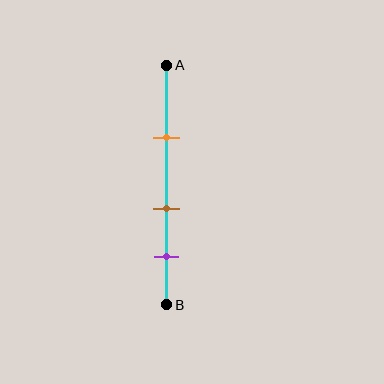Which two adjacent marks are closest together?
The brown and purple marks are the closest adjacent pair.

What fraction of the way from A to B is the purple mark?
The purple mark is approximately 80% (0.8) of the way from A to B.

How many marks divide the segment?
There are 3 marks dividing the segment.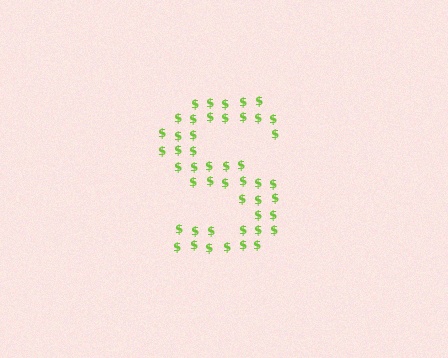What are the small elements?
The small elements are dollar signs.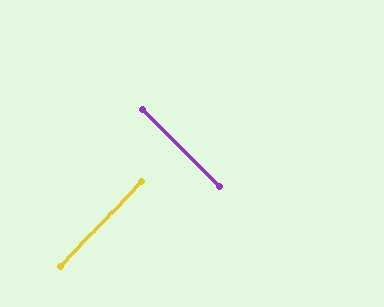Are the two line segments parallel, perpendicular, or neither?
Perpendicular — they meet at approximately 88°.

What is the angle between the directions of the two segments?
Approximately 88 degrees.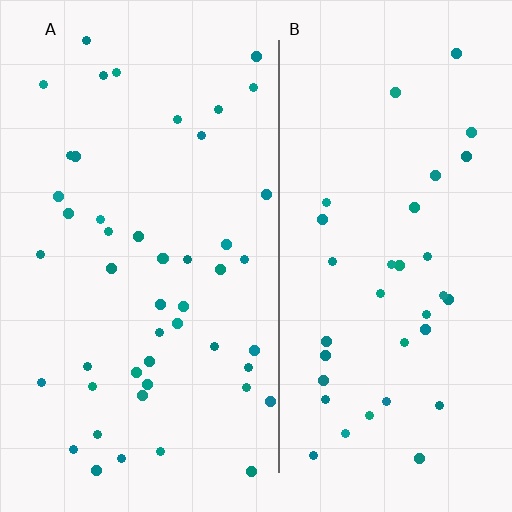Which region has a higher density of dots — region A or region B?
A (the left).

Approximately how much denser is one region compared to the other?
Approximately 1.4× — region A over region B.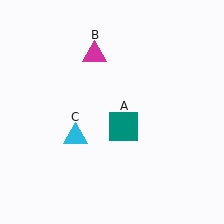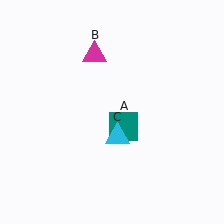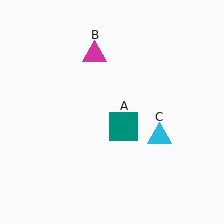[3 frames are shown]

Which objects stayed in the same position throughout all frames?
Teal square (object A) and magenta triangle (object B) remained stationary.